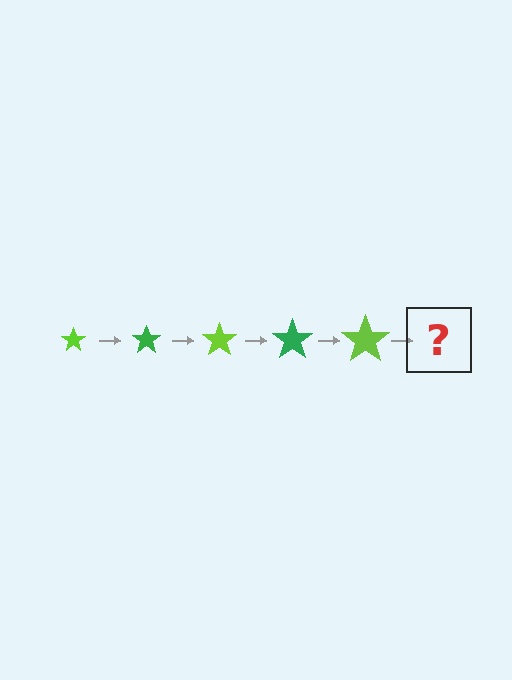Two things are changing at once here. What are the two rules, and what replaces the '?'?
The two rules are that the star grows larger each step and the color cycles through lime and green. The '?' should be a green star, larger than the previous one.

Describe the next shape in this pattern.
It should be a green star, larger than the previous one.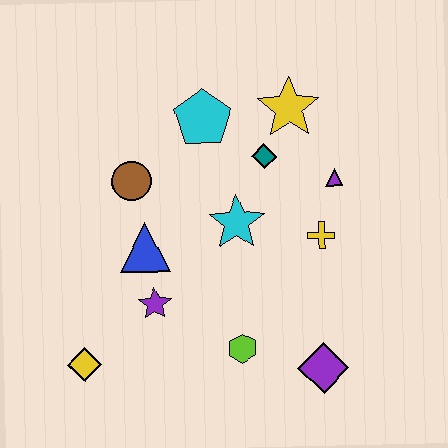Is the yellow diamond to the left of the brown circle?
Yes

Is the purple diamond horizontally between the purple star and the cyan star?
No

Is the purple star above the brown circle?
No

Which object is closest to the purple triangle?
The yellow cross is closest to the purple triangle.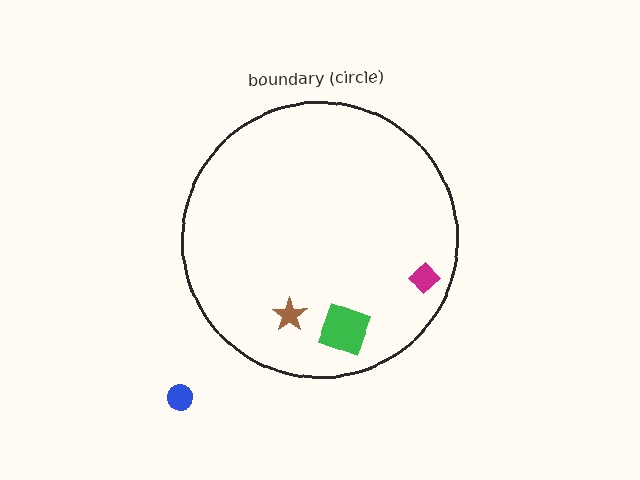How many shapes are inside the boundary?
3 inside, 1 outside.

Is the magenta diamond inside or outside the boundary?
Inside.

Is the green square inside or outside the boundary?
Inside.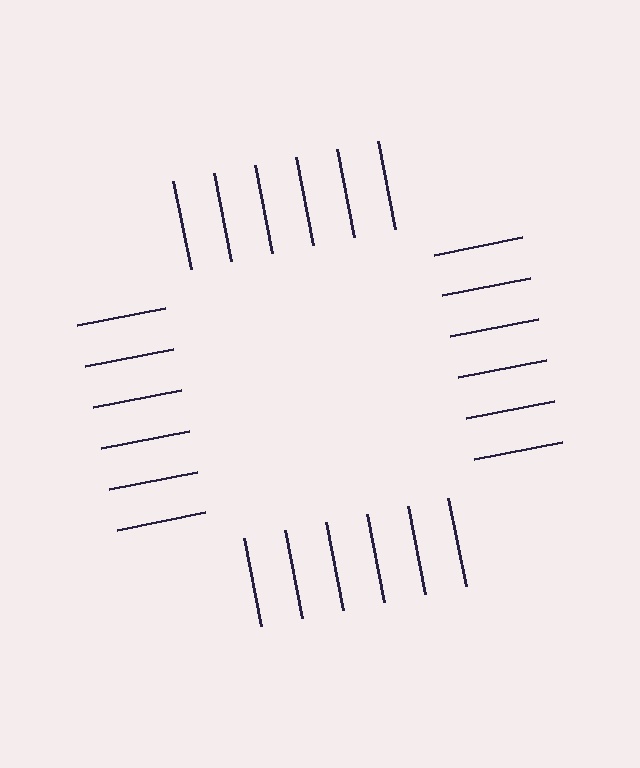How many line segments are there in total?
24 — 6 along each of the 4 edges.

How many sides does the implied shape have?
4 sides — the line-ends trace a square.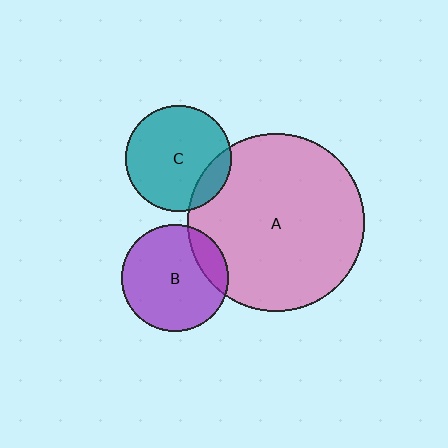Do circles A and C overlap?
Yes.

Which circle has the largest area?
Circle A (pink).